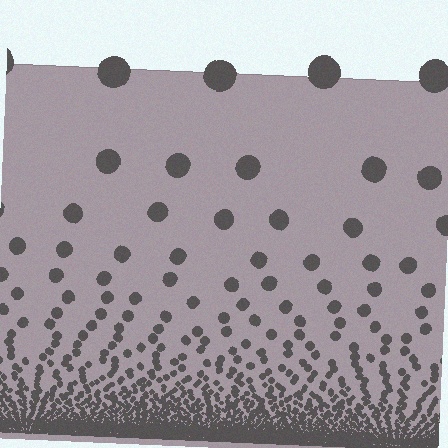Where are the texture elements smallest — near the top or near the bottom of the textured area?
Near the bottom.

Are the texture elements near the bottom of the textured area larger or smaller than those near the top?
Smaller. The gradient is inverted — elements near the bottom are smaller and denser.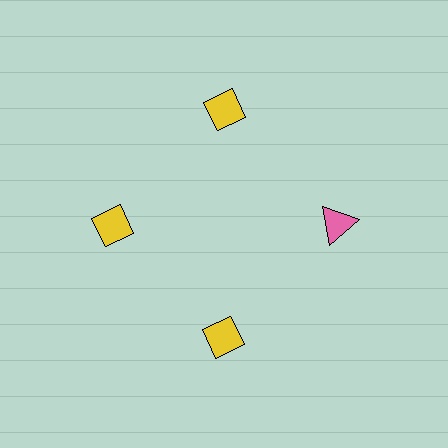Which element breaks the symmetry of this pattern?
The pink triangle at roughly the 3 o'clock position breaks the symmetry. All other shapes are yellow diamonds.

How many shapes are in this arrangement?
There are 4 shapes arranged in a ring pattern.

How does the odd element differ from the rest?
It differs in both color (pink instead of yellow) and shape (triangle instead of diamond).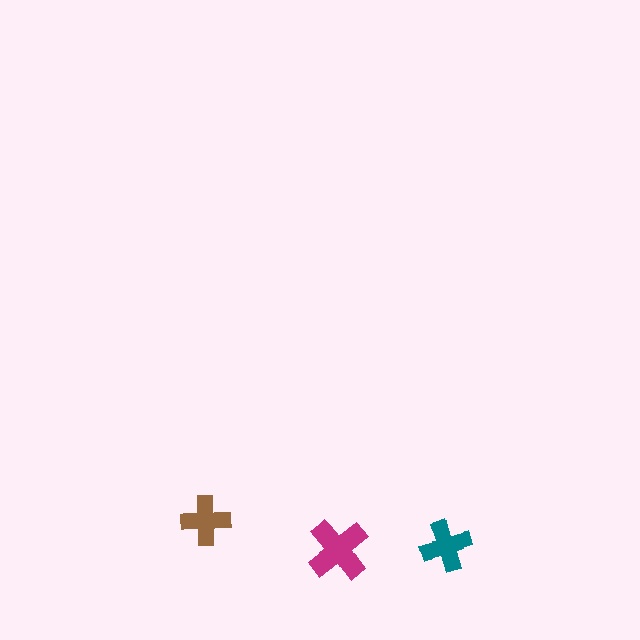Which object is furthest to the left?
The brown cross is leftmost.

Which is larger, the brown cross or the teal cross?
The teal one.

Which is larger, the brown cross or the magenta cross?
The magenta one.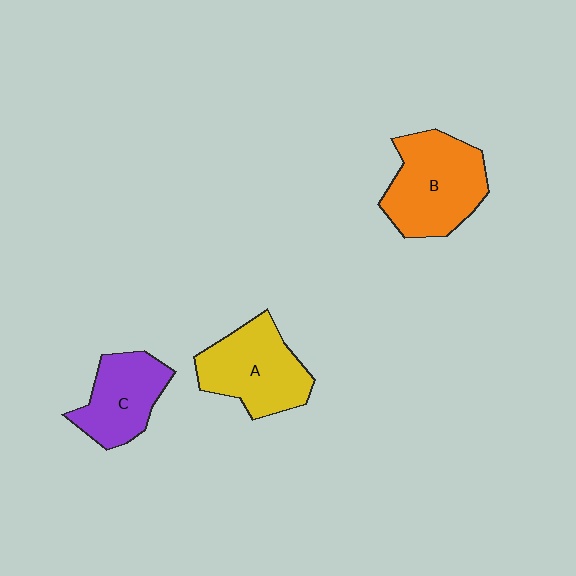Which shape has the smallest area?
Shape C (purple).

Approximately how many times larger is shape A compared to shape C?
Approximately 1.2 times.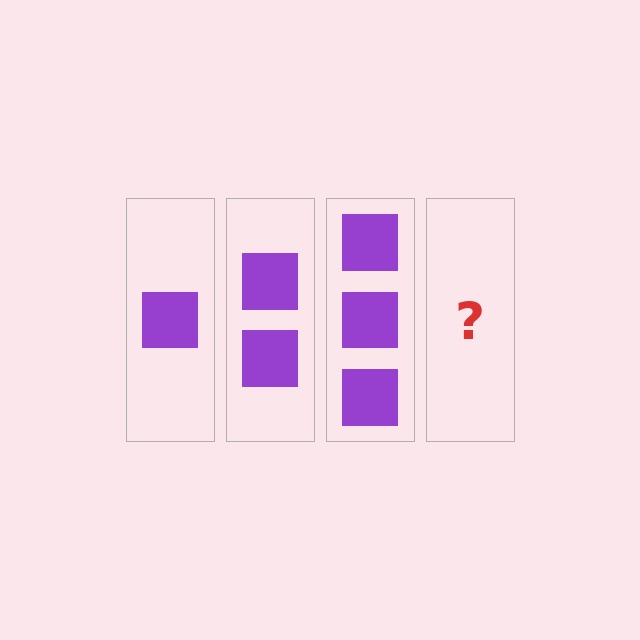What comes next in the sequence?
The next element should be 4 squares.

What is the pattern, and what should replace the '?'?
The pattern is that each step adds one more square. The '?' should be 4 squares.